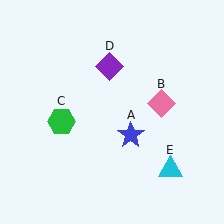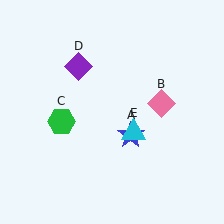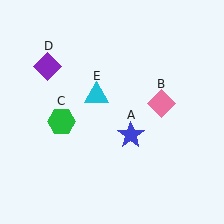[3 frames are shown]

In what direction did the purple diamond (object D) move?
The purple diamond (object D) moved left.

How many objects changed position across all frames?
2 objects changed position: purple diamond (object D), cyan triangle (object E).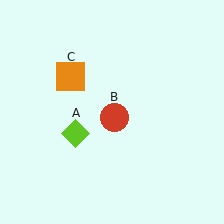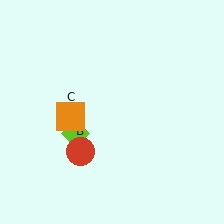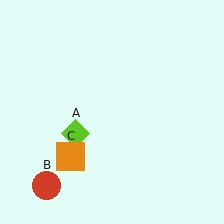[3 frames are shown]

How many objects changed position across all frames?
2 objects changed position: red circle (object B), orange square (object C).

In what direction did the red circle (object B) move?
The red circle (object B) moved down and to the left.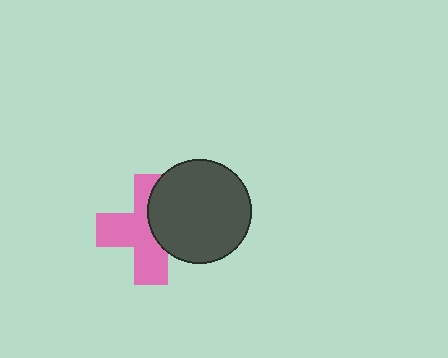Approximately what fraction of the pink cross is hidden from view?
Roughly 39% of the pink cross is hidden behind the dark gray circle.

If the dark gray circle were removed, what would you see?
You would see the complete pink cross.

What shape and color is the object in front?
The object in front is a dark gray circle.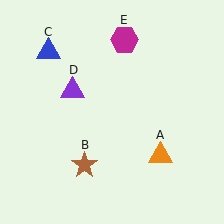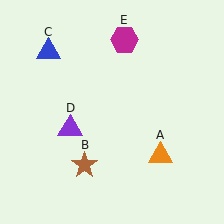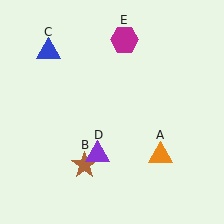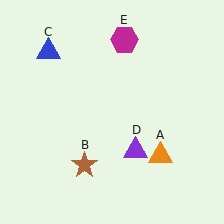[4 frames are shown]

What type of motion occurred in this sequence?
The purple triangle (object D) rotated counterclockwise around the center of the scene.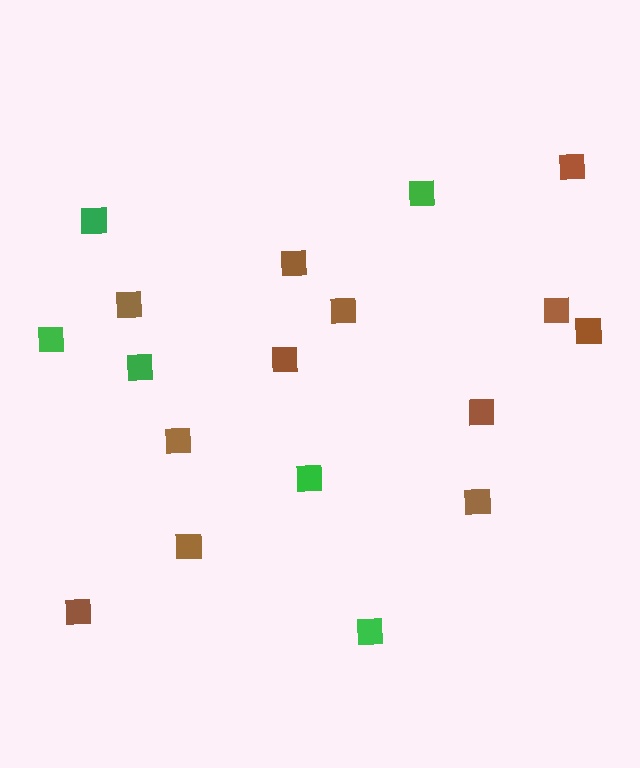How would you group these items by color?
There are 2 groups: one group of green squares (6) and one group of brown squares (12).